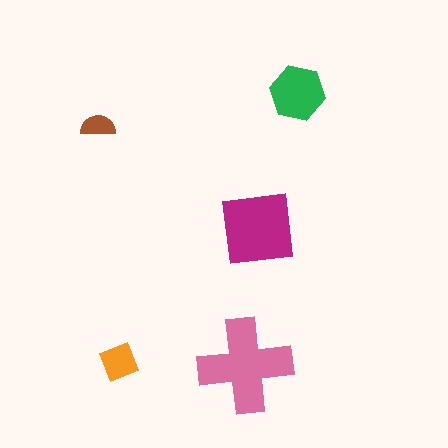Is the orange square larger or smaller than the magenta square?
Smaller.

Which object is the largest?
The pink cross.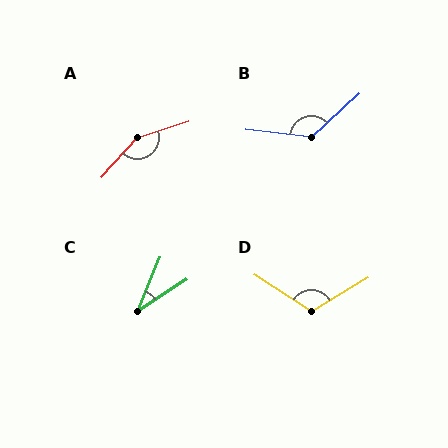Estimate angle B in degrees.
Approximately 131 degrees.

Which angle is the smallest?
C, at approximately 35 degrees.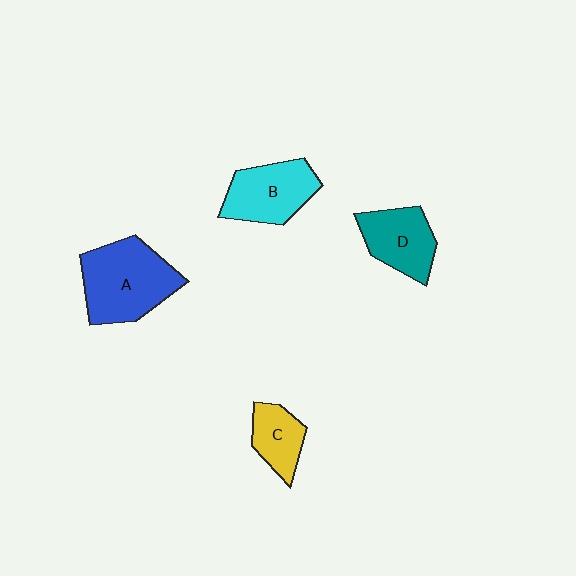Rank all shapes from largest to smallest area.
From largest to smallest: A (blue), B (cyan), D (teal), C (yellow).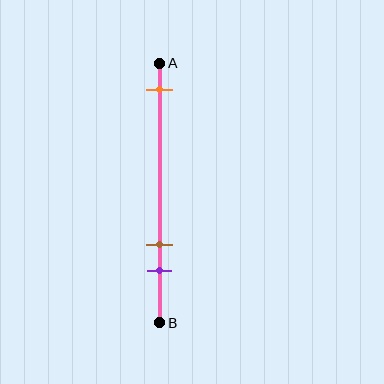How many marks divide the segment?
There are 3 marks dividing the segment.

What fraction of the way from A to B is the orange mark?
The orange mark is approximately 10% (0.1) of the way from A to B.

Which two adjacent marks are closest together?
The brown and purple marks are the closest adjacent pair.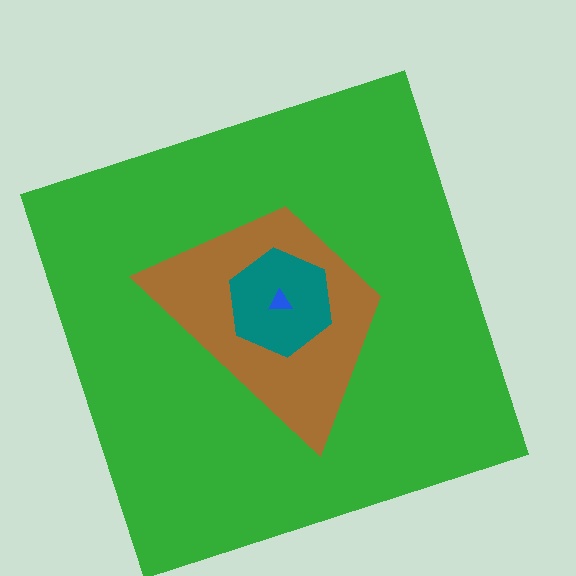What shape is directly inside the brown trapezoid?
The teal hexagon.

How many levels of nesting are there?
4.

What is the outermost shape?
The green square.